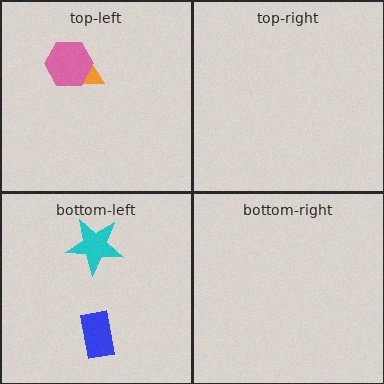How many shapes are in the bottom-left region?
2.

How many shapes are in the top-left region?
2.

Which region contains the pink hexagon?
The top-left region.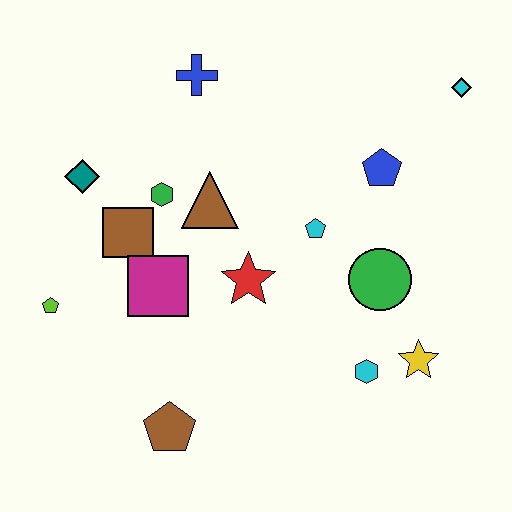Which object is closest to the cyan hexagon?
The yellow star is closest to the cyan hexagon.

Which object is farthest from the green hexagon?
The cyan diamond is farthest from the green hexagon.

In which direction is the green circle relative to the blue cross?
The green circle is below the blue cross.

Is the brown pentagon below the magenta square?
Yes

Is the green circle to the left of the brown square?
No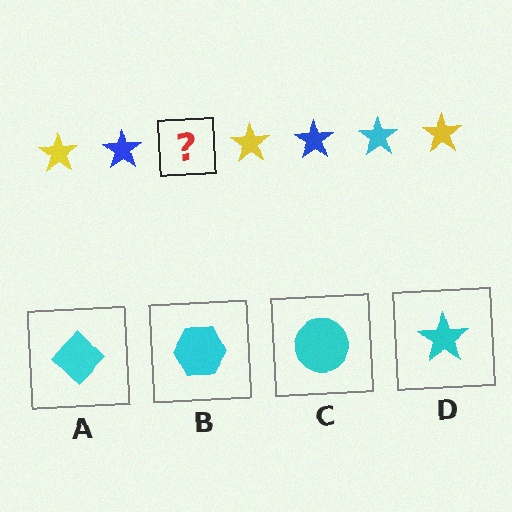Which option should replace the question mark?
Option D.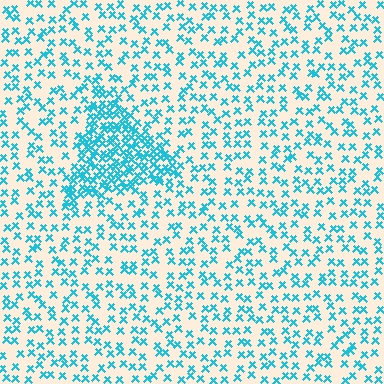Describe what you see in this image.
The image contains small cyan elements arranged at two different densities. A triangle-shaped region is visible where the elements are more densely packed than the surrounding area.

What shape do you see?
I see a triangle.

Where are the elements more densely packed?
The elements are more densely packed inside the triangle boundary.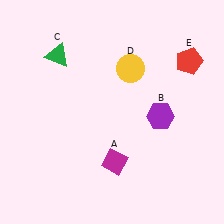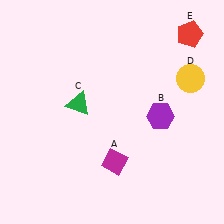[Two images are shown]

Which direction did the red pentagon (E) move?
The red pentagon (E) moved up.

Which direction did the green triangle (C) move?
The green triangle (C) moved down.